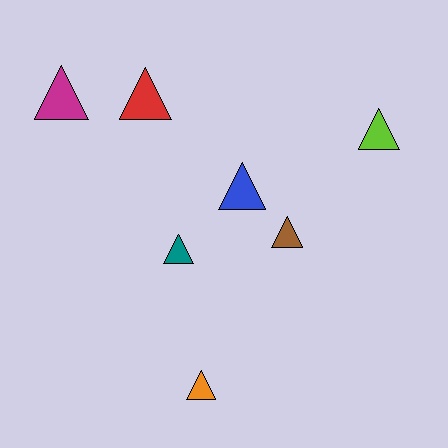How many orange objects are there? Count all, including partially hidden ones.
There is 1 orange object.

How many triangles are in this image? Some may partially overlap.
There are 7 triangles.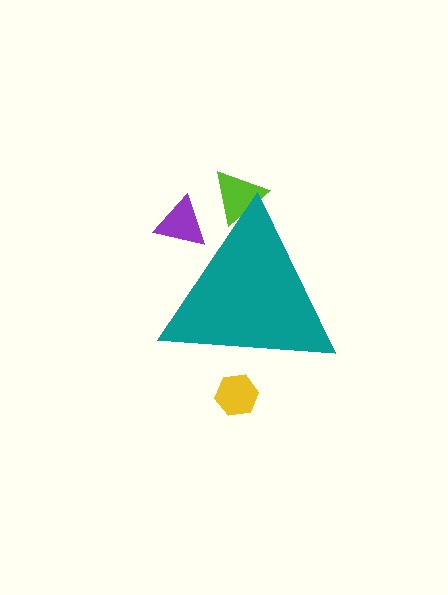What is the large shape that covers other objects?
A teal triangle.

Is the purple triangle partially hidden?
Yes, the purple triangle is partially hidden behind the teal triangle.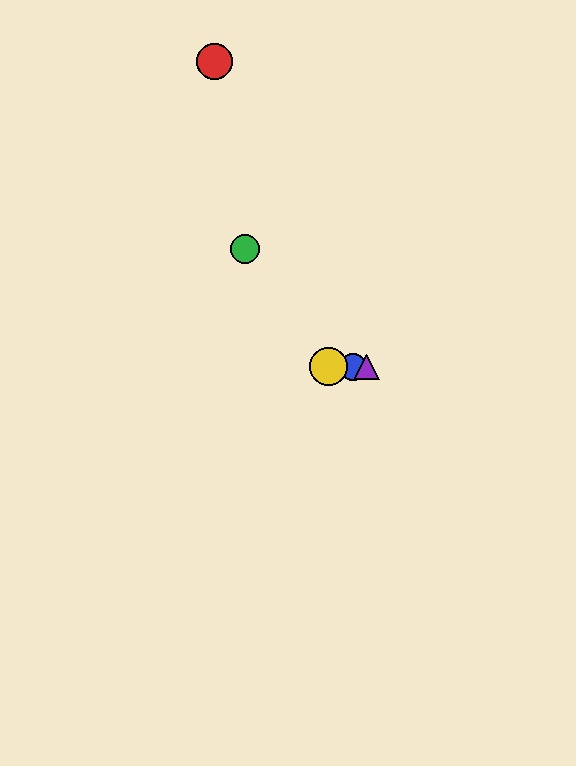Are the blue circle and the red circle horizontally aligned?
No, the blue circle is at y≈367 and the red circle is at y≈62.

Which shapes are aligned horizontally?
The blue circle, the yellow circle, the purple triangle are aligned horizontally.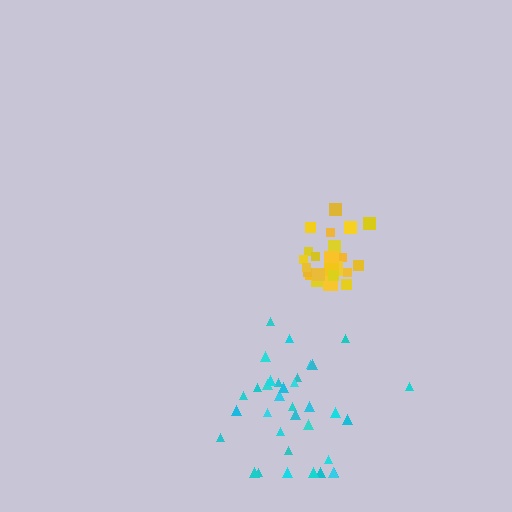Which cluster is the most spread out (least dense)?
Cyan.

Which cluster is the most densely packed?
Yellow.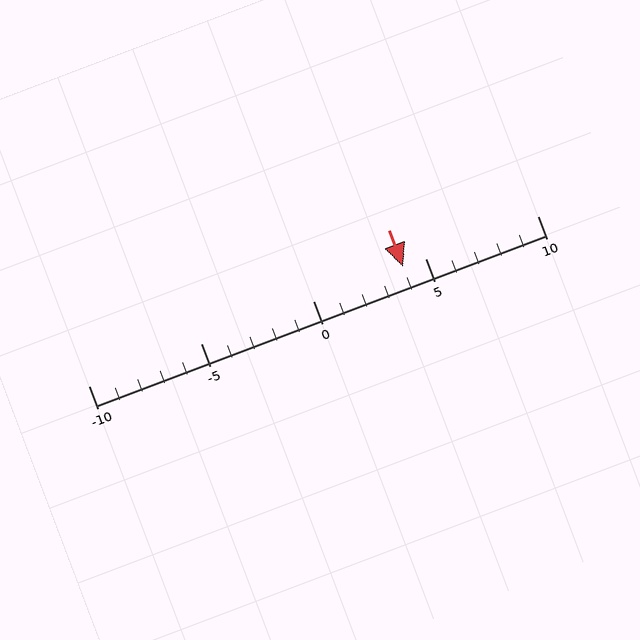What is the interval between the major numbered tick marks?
The major tick marks are spaced 5 units apart.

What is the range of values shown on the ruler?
The ruler shows values from -10 to 10.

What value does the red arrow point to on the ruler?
The red arrow points to approximately 4.